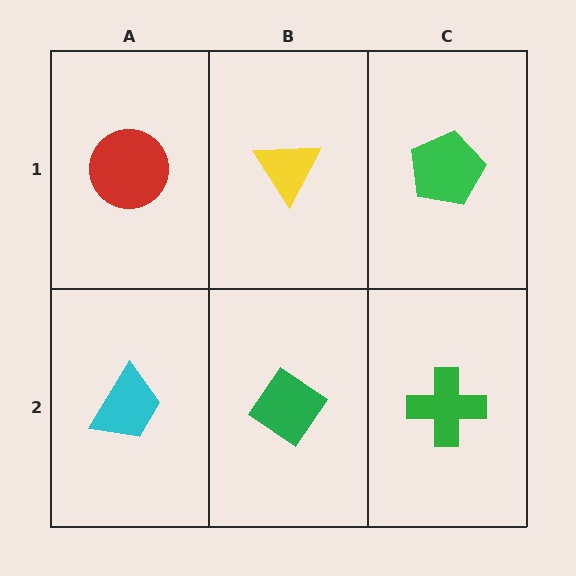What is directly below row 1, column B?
A green diamond.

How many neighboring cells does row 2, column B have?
3.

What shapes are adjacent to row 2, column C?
A green pentagon (row 1, column C), a green diamond (row 2, column B).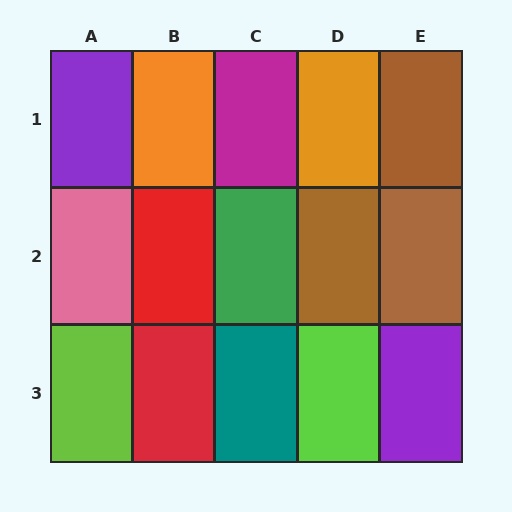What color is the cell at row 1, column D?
Orange.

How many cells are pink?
1 cell is pink.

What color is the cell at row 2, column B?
Red.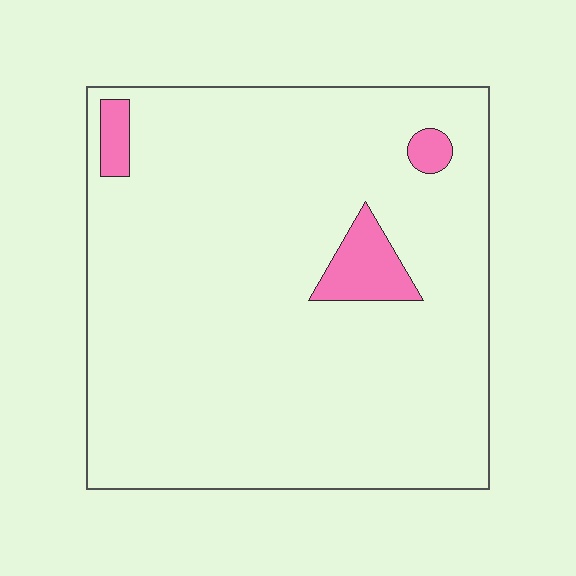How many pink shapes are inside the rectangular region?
3.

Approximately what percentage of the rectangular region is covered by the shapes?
Approximately 5%.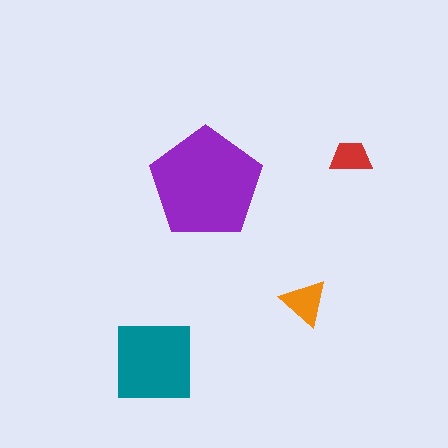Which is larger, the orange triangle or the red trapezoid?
The orange triangle.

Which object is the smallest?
The red trapezoid.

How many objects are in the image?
There are 4 objects in the image.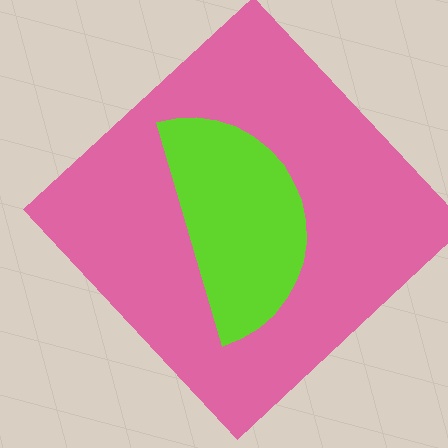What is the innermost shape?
The lime semicircle.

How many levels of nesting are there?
2.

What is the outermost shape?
The pink diamond.